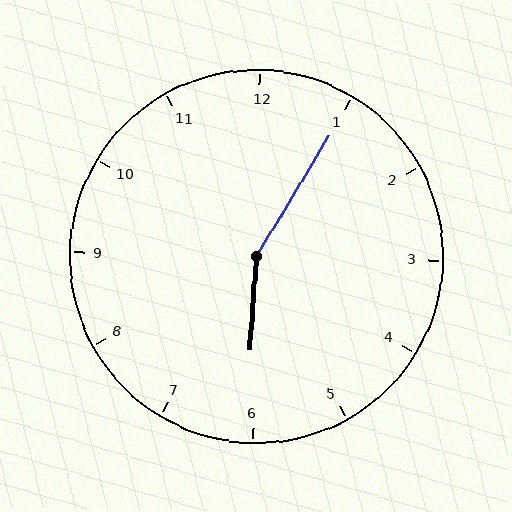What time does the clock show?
6:05.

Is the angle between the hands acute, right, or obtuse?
It is obtuse.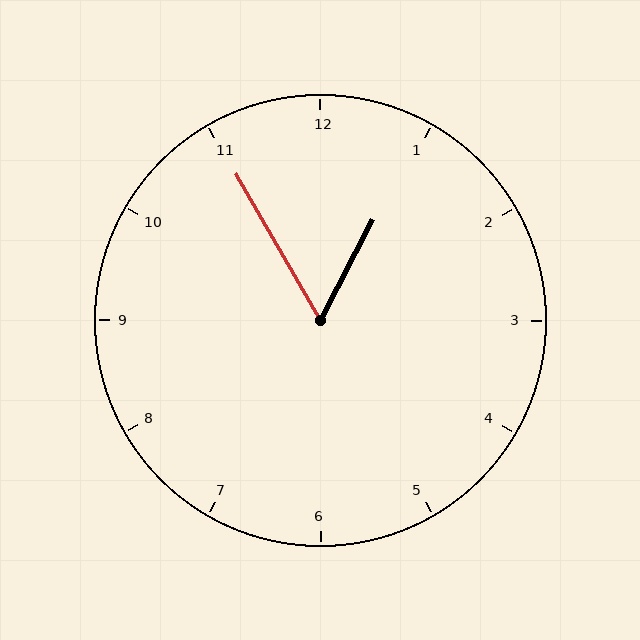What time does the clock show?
12:55.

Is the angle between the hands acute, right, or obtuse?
It is acute.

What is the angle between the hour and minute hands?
Approximately 58 degrees.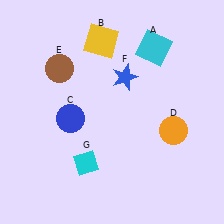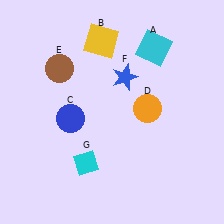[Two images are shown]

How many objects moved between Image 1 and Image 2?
1 object moved between the two images.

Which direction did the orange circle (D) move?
The orange circle (D) moved left.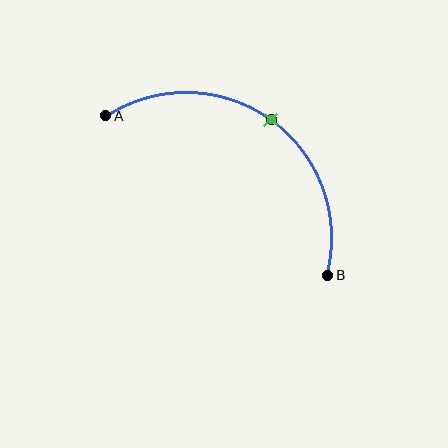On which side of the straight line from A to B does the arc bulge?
The arc bulges above and to the right of the straight line connecting A and B.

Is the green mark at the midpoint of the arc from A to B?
Yes. The green mark lies on the arc at equal arc-length from both A and B — it is the arc midpoint.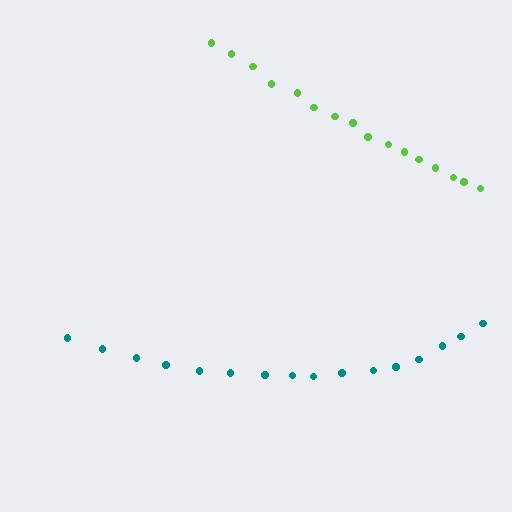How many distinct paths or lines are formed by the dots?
There are 2 distinct paths.